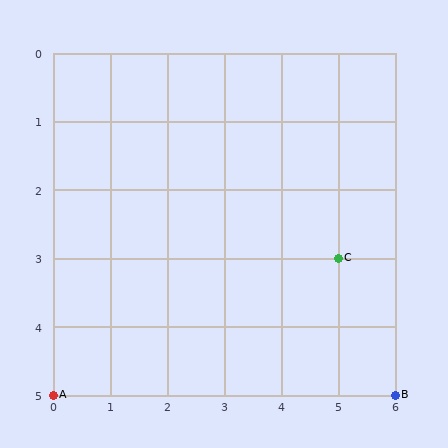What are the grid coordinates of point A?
Point A is at grid coordinates (0, 5).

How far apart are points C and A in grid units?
Points C and A are 5 columns and 2 rows apart (about 5.4 grid units diagonally).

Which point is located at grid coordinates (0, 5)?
Point A is at (0, 5).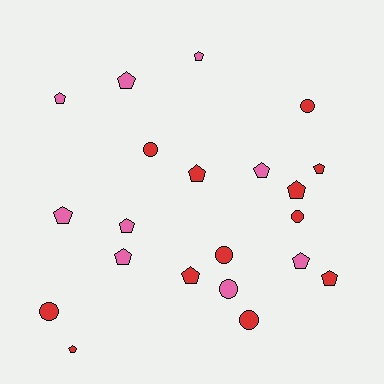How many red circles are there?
There are 6 red circles.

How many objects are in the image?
There are 21 objects.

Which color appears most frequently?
Red, with 12 objects.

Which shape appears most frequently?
Pentagon, with 14 objects.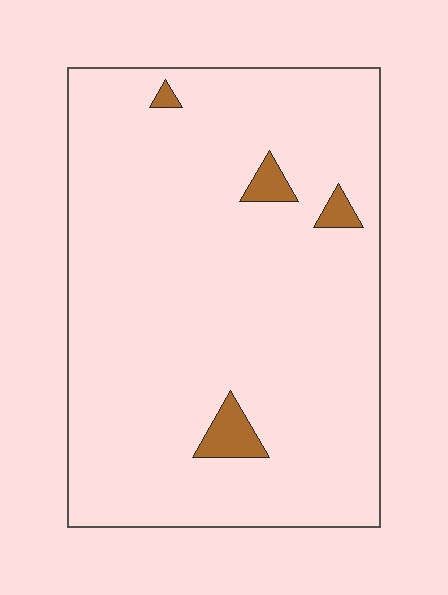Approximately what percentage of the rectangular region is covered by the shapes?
Approximately 5%.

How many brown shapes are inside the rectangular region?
4.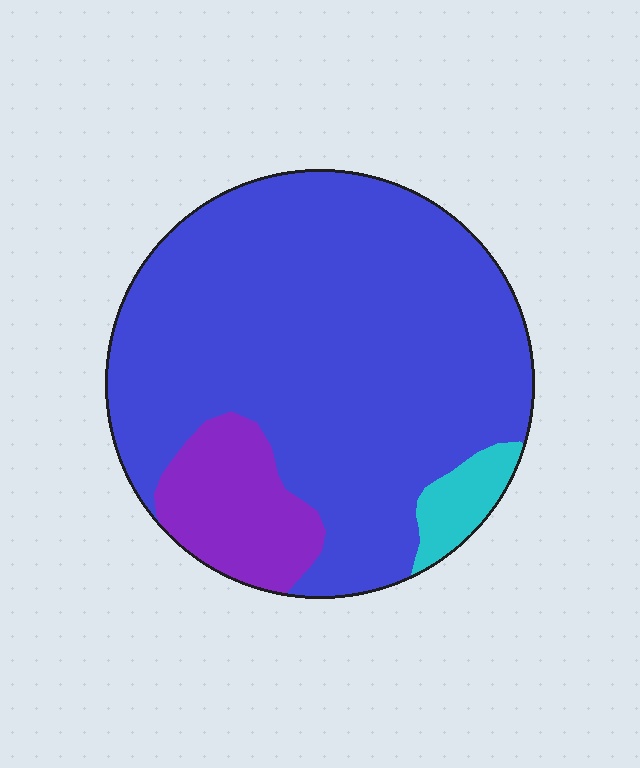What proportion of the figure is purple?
Purple covers roughly 15% of the figure.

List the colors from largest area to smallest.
From largest to smallest: blue, purple, cyan.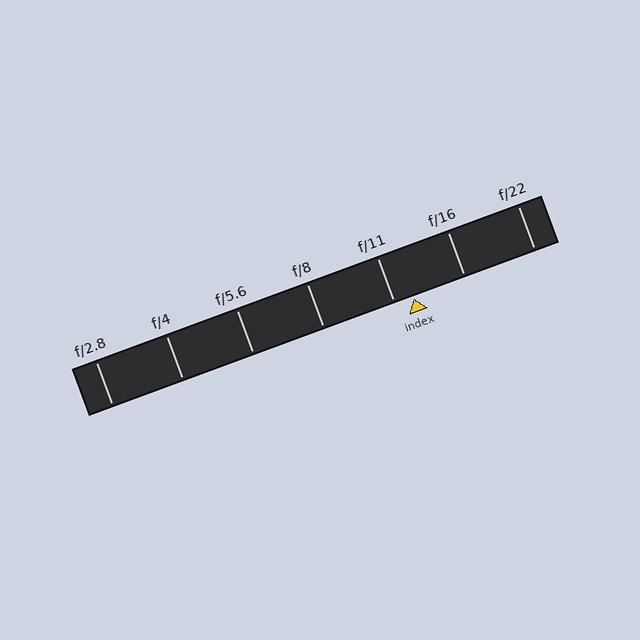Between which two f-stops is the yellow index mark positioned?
The index mark is between f/11 and f/16.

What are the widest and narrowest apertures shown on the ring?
The widest aperture shown is f/2.8 and the narrowest is f/22.